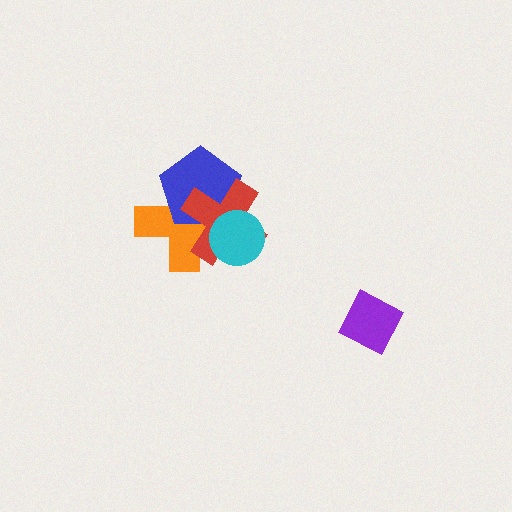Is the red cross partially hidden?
Yes, it is partially covered by another shape.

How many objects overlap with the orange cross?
3 objects overlap with the orange cross.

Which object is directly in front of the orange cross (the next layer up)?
The blue pentagon is directly in front of the orange cross.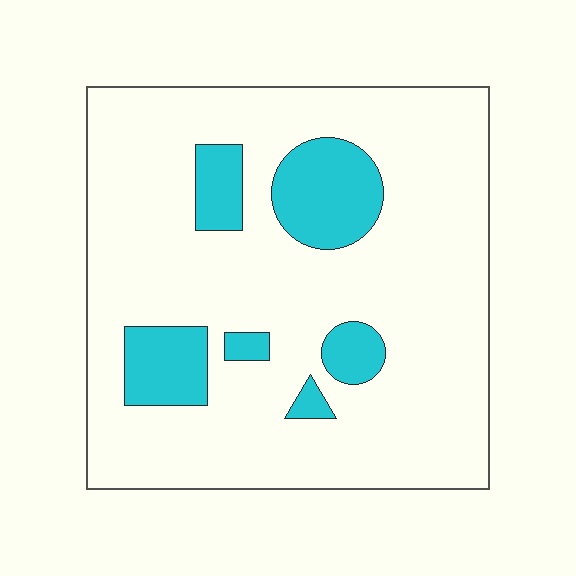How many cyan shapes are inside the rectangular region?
6.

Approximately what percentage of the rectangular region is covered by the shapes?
Approximately 15%.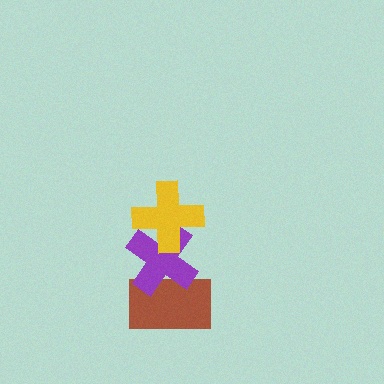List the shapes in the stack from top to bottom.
From top to bottom: the yellow cross, the purple cross, the brown rectangle.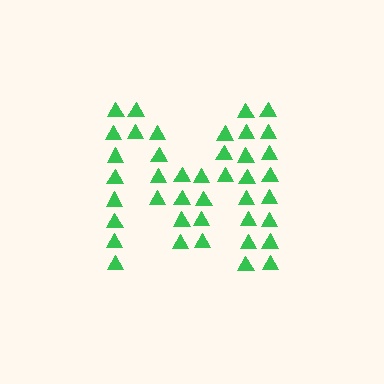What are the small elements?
The small elements are triangles.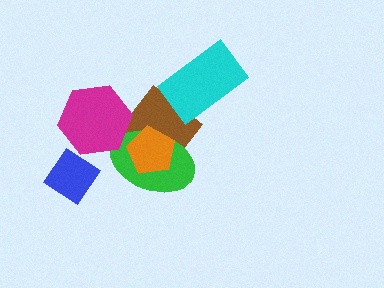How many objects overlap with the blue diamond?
0 objects overlap with the blue diamond.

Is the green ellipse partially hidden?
Yes, it is partially covered by another shape.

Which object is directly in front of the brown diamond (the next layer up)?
The green ellipse is directly in front of the brown diamond.